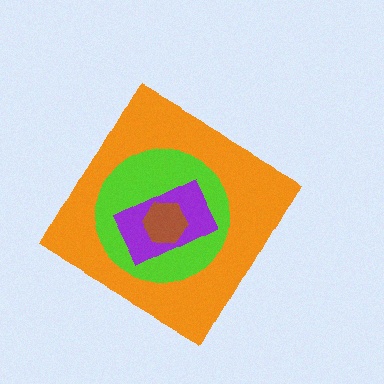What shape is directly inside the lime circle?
The purple rectangle.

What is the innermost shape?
The brown hexagon.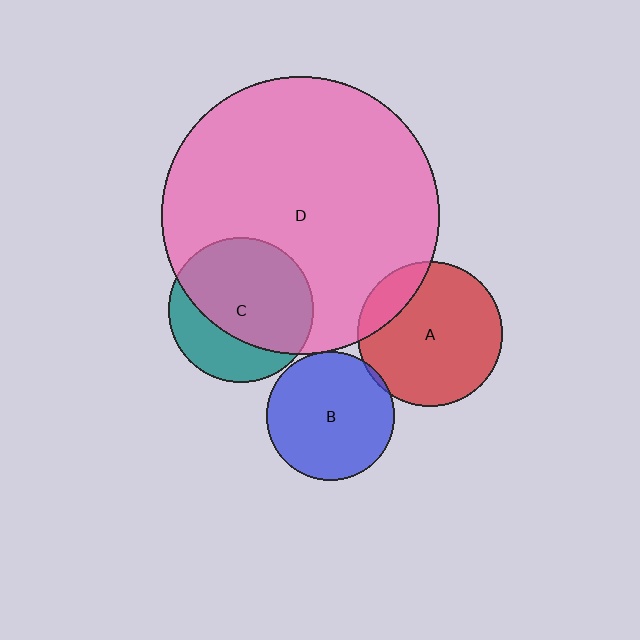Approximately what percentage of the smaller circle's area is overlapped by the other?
Approximately 5%.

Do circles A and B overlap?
Yes.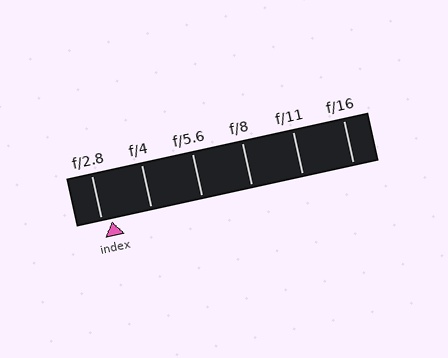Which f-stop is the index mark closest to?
The index mark is closest to f/2.8.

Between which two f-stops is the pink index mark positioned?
The index mark is between f/2.8 and f/4.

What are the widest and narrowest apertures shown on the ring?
The widest aperture shown is f/2.8 and the narrowest is f/16.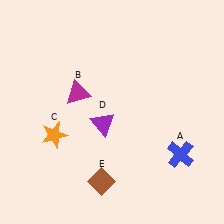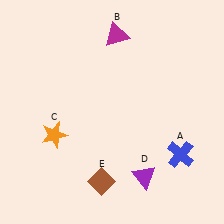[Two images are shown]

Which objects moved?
The objects that moved are: the magenta triangle (B), the purple triangle (D).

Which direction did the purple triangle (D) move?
The purple triangle (D) moved down.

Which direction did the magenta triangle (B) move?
The magenta triangle (B) moved up.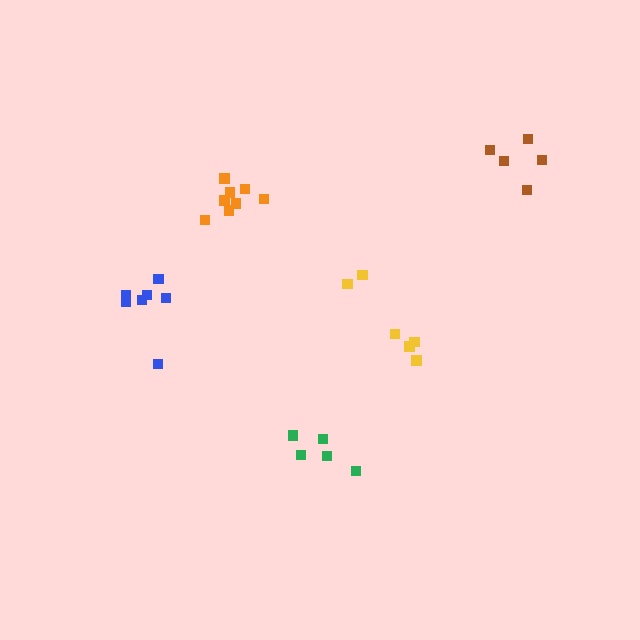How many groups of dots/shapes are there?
There are 5 groups.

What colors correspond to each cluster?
The clusters are colored: green, orange, brown, blue, yellow.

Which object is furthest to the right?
The brown cluster is rightmost.